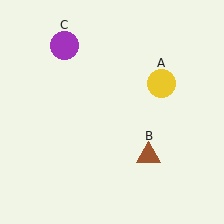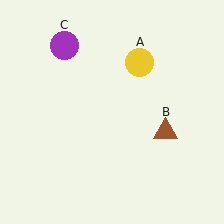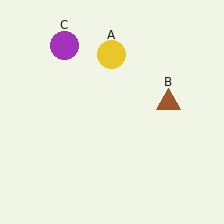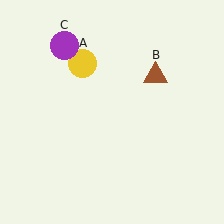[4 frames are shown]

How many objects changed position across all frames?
2 objects changed position: yellow circle (object A), brown triangle (object B).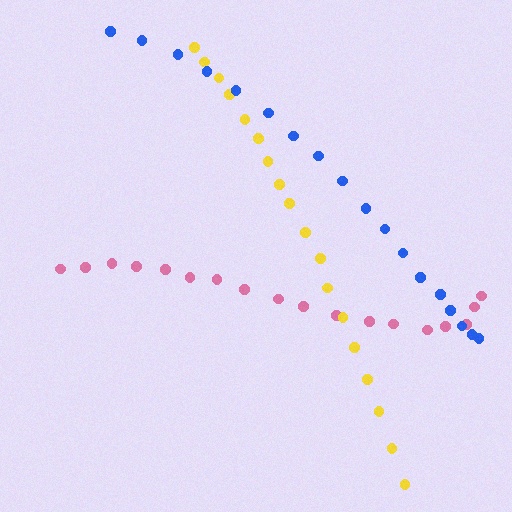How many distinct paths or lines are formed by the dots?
There are 3 distinct paths.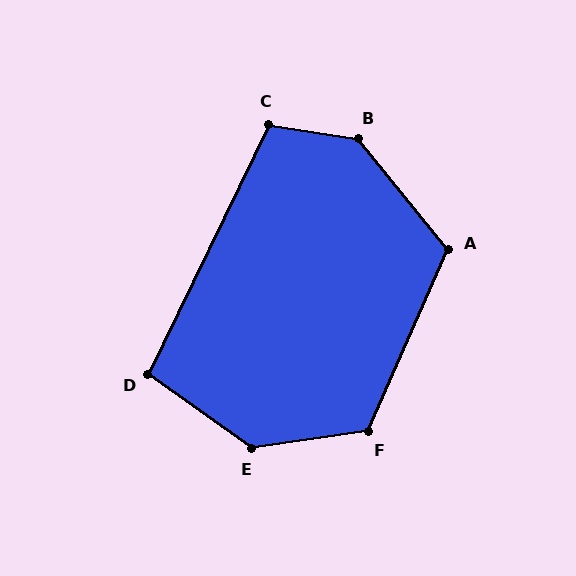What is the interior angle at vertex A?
Approximately 117 degrees (obtuse).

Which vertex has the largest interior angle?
B, at approximately 138 degrees.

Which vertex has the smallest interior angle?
D, at approximately 100 degrees.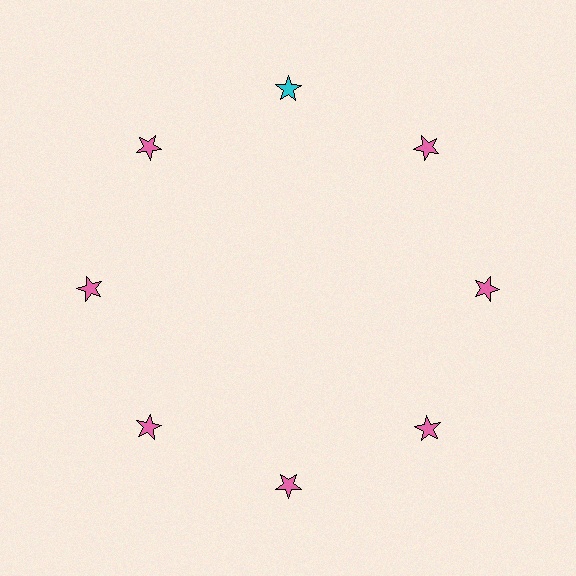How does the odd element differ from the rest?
It has a different color: cyan instead of pink.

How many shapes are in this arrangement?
There are 8 shapes arranged in a ring pattern.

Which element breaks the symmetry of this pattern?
The cyan star at roughly the 12 o'clock position breaks the symmetry. All other shapes are pink stars.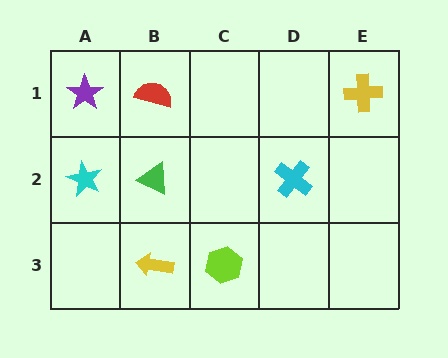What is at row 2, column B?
A green triangle.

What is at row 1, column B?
A red semicircle.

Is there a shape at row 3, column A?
No, that cell is empty.